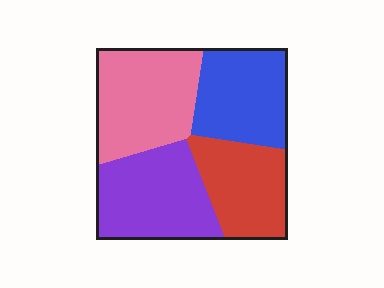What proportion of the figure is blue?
Blue takes up about one quarter (1/4) of the figure.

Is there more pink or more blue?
Pink.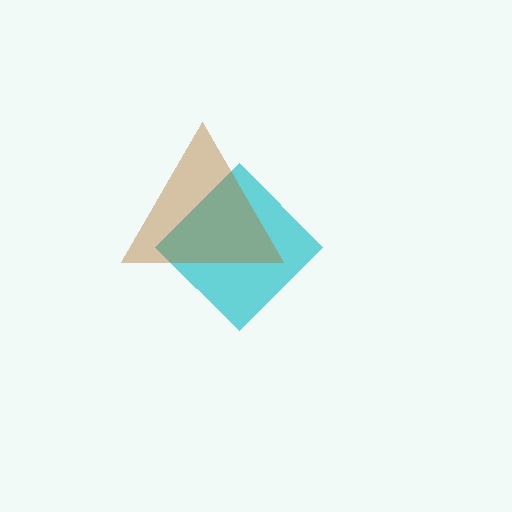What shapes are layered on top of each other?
The layered shapes are: a cyan diamond, a brown triangle.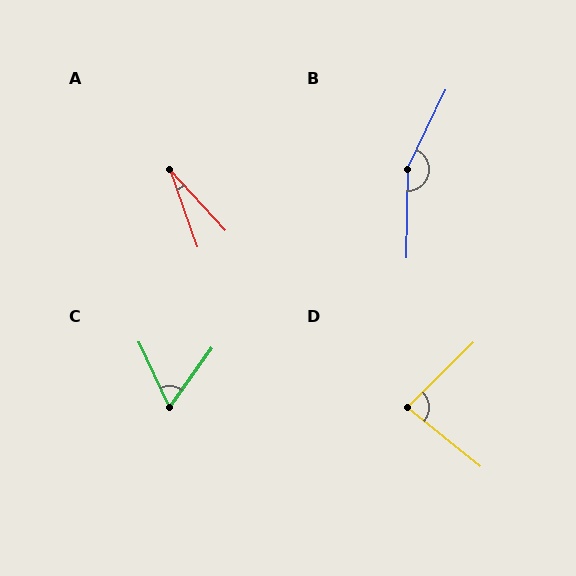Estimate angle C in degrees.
Approximately 60 degrees.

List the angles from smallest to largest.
A (23°), C (60°), D (84°), B (155°).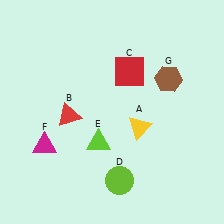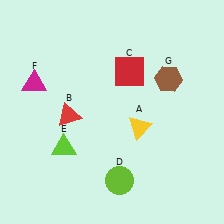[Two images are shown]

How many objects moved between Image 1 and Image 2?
2 objects moved between the two images.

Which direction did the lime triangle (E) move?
The lime triangle (E) moved left.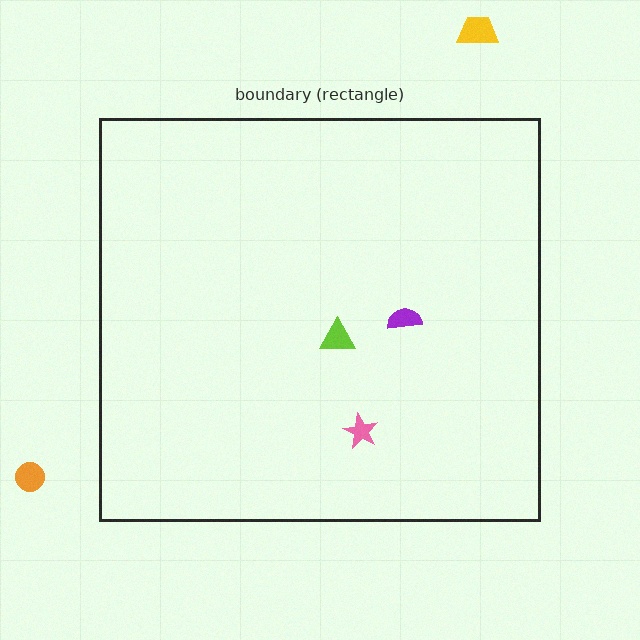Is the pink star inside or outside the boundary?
Inside.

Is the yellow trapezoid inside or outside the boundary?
Outside.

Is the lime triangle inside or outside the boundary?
Inside.